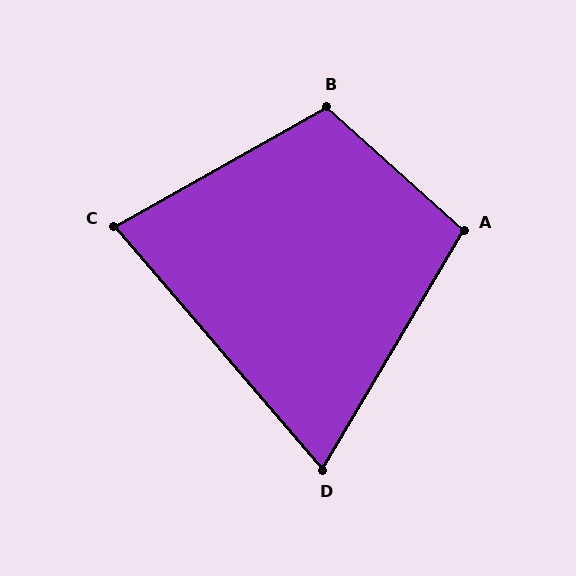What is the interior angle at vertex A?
Approximately 101 degrees (obtuse).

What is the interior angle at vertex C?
Approximately 79 degrees (acute).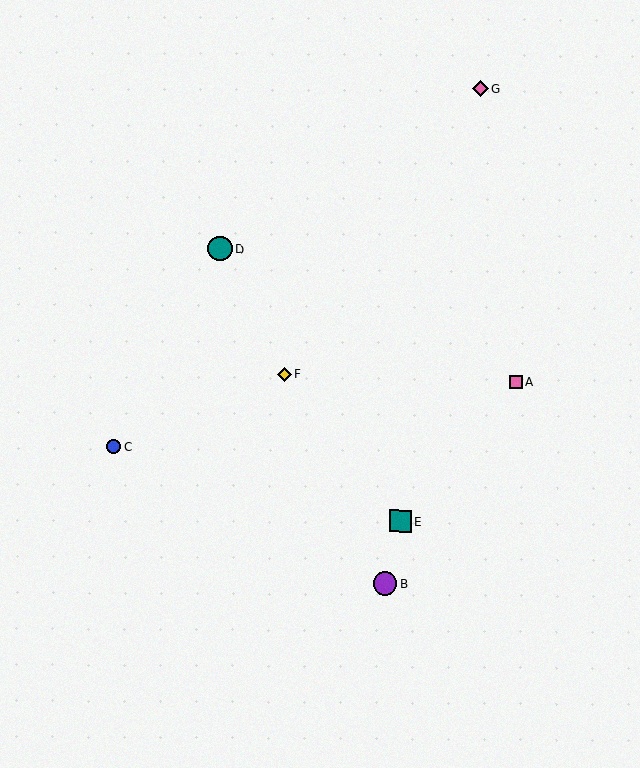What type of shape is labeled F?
Shape F is a yellow diamond.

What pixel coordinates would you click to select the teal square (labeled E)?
Click at (401, 521) to select the teal square E.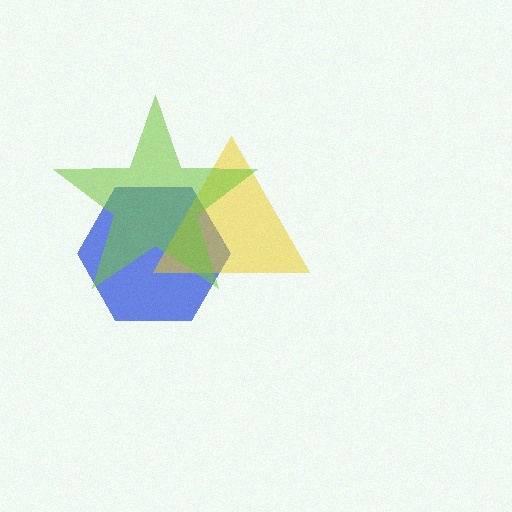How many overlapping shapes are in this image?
There are 3 overlapping shapes in the image.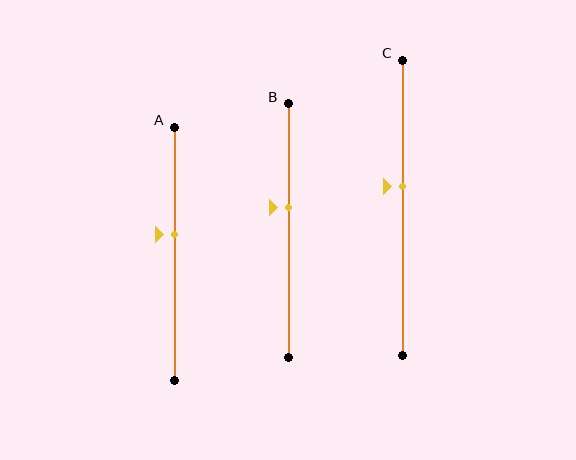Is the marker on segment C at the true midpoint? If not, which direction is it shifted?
No, the marker on segment C is shifted upward by about 7% of the segment length.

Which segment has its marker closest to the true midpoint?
Segment C has its marker closest to the true midpoint.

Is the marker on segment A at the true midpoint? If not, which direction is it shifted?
No, the marker on segment A is shifted upward by about 8% of the segment length.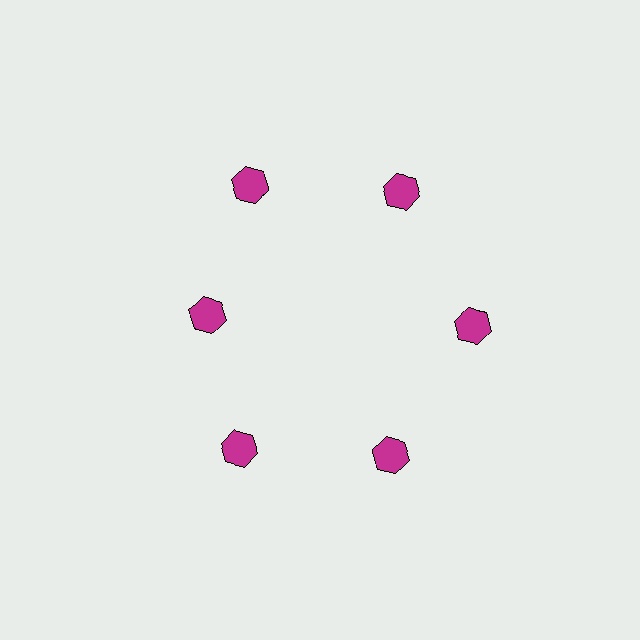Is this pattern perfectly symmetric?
No. The 6 magenta hexagons are arranged in a ring, but one element near the 9 o'clock position is pulled inward toward the center, breaking the 6-fold rotational symmetry.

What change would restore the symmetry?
The symmetry would be restored by moving it outward, back onto the ring so that all 6 hexagons sit at equal angles and equal distance from the center.